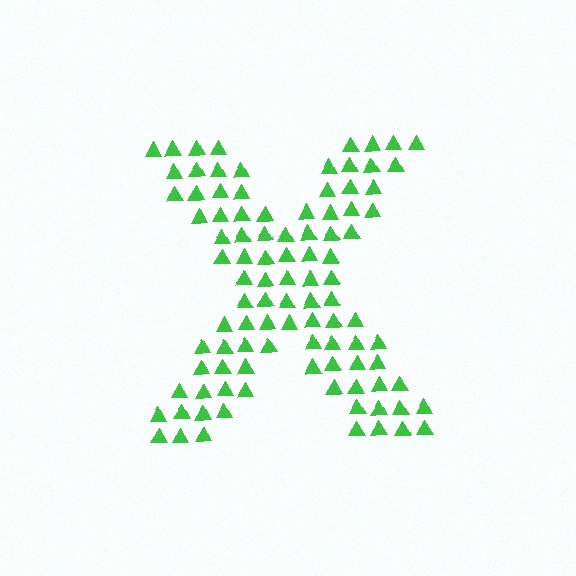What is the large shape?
The large shape is the letter X.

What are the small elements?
The small elements are triangles.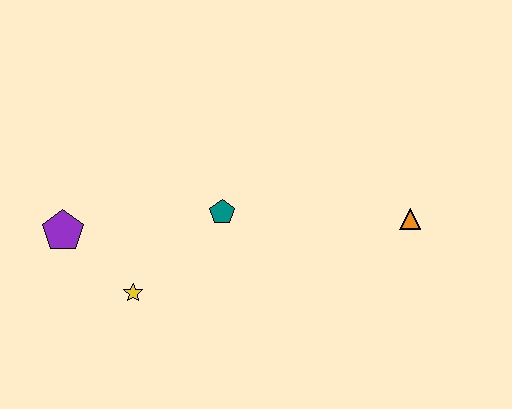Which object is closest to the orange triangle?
The teal pentagon is closest to the orange triangle.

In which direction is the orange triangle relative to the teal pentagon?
The orange triangle is to the right of the teal pentagon.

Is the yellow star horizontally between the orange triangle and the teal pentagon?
No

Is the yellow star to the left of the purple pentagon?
No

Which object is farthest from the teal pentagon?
The orange triangle is farthest from the teal pentagon.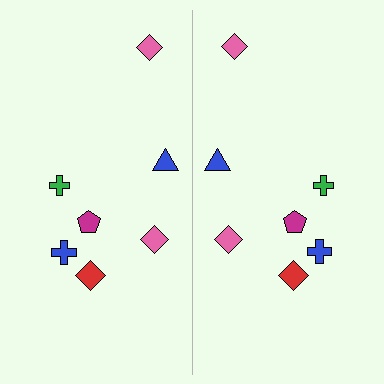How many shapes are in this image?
There are 14 shapes in this image.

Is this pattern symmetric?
Yes, this pattern has bilateral (reflection) symmetry.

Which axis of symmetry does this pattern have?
The pattern has a vertical axis of symmetry running through the center of the image.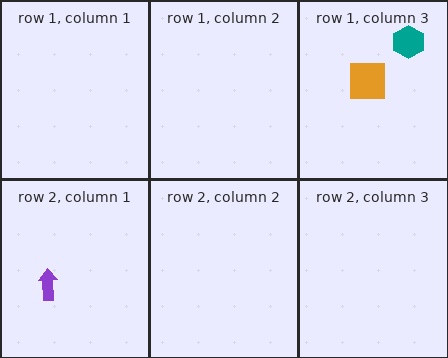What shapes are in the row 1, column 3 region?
The teal hexagon, the orange square.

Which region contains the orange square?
The row 1, column 3 region.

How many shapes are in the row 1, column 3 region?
2.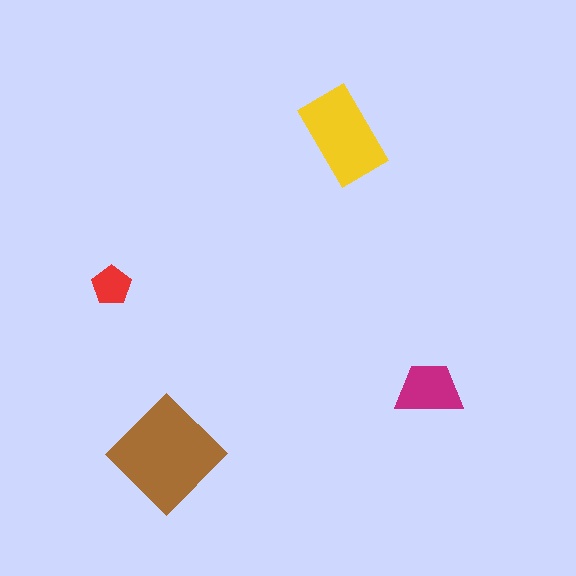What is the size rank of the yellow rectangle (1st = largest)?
2nd.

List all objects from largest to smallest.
The brown diamond, the yellow rectangle, the magenta trapezoid, the red pentagon.